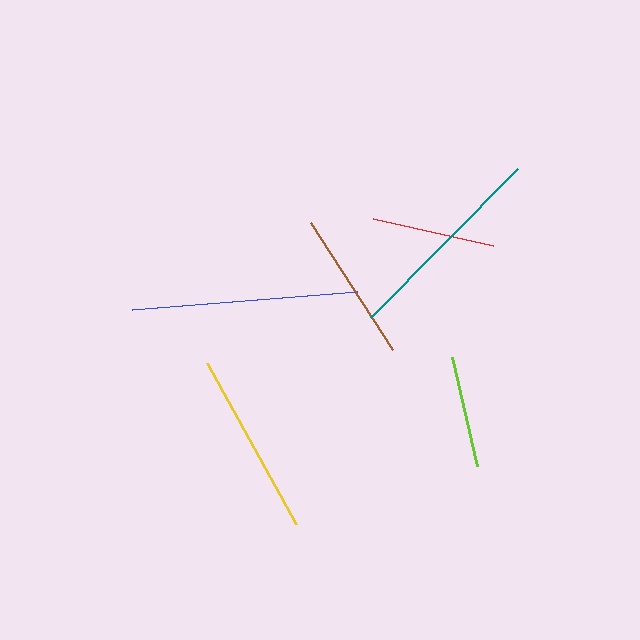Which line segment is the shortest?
The lime line is the shortest at approximately 112 pixels.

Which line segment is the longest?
The blue line is the longest at approximately 226 pixels.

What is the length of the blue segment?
The blue segment is approximately 226 pixels long.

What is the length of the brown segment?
The brown segment is approximately 151 pixels long.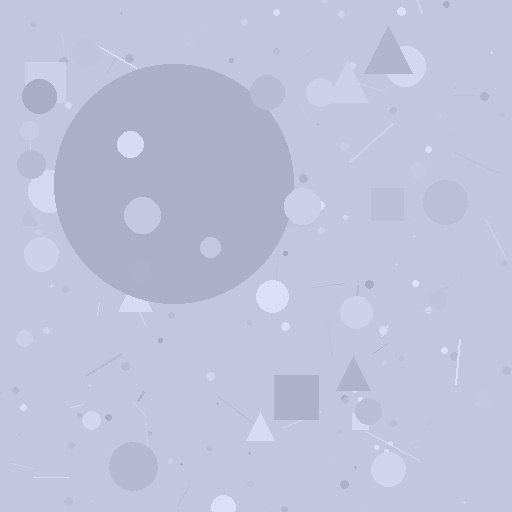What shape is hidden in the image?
A circle is hidden in the image.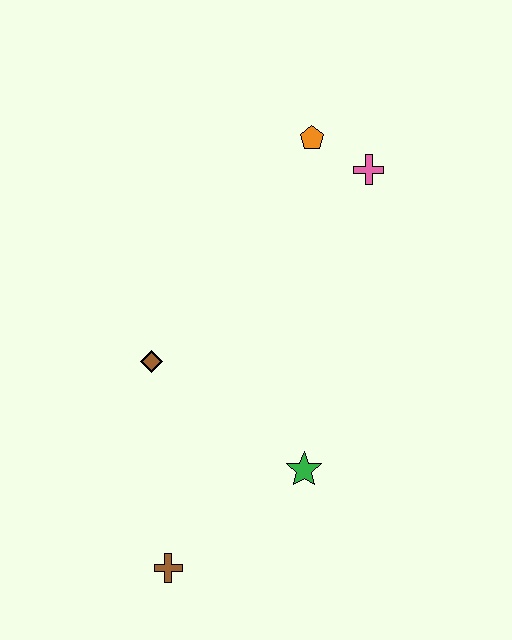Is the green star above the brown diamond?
No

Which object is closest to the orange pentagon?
The pink cross is closest to the orange pentagon.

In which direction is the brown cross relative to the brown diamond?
The brown cross is below the brown diamond.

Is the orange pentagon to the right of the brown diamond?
Yes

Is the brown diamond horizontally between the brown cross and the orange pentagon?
No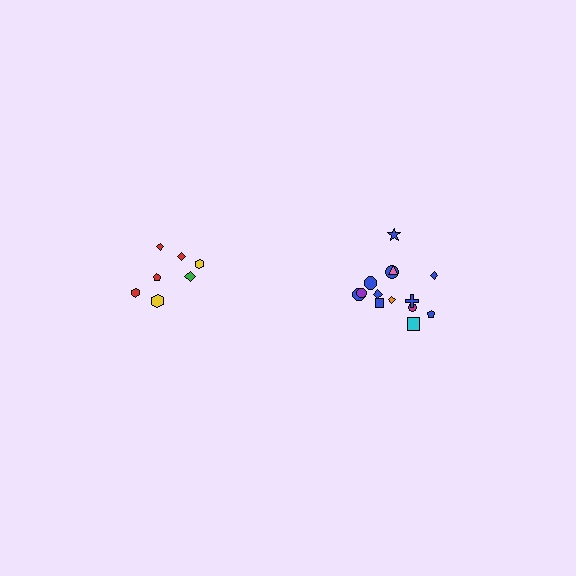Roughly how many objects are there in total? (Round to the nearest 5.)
Roughly 20 objects in total.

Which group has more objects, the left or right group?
The right group.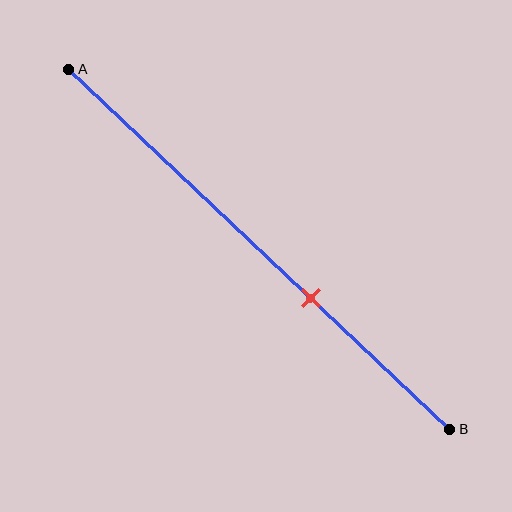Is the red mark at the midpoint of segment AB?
No, the mark is at about 65% from A, not at the 50% midpoint.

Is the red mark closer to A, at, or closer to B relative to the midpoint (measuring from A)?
The red mark is closer to point B than the midpoint of segment AB.